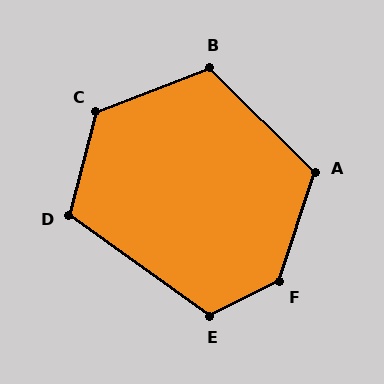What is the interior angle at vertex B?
Approximately 114 degrees (obtuse).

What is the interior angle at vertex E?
Approximately 118 degrees (obtuse).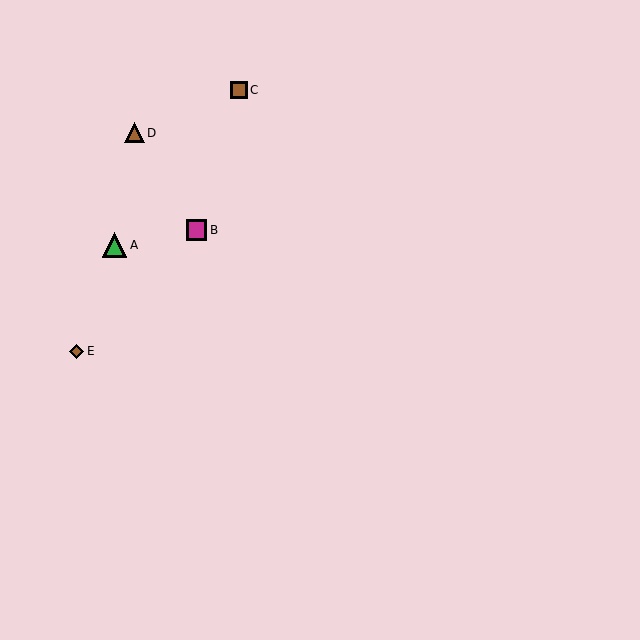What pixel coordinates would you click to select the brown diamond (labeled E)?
Click at (76, 351) to select the brown diamond E.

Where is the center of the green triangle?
The center of the green triangle is at (115, 245).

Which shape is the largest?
The green triangle (labeled A) is the largest.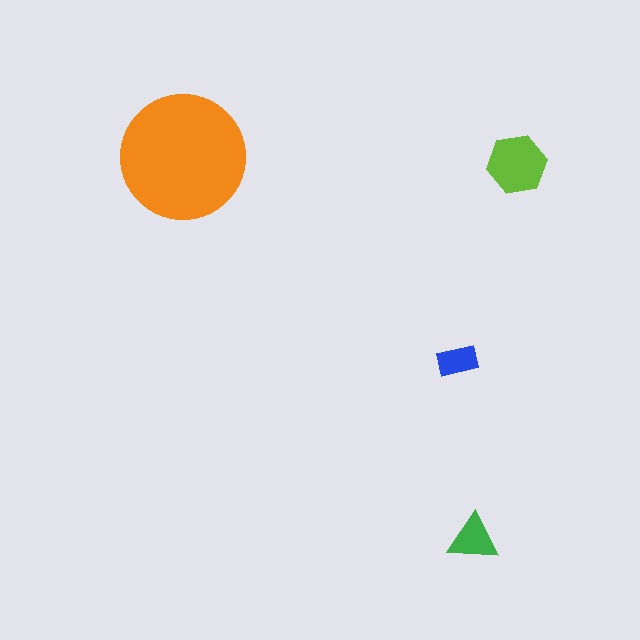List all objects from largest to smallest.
The orange circle, the lime hexagon, the green triangle, the blue rectangle.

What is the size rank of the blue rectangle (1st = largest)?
4th.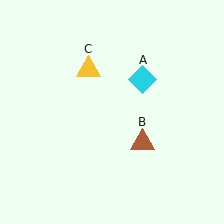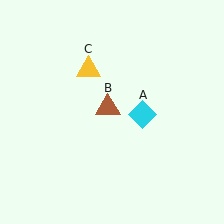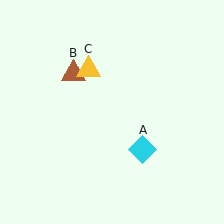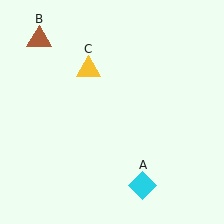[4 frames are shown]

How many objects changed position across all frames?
2 objects changed position: cyan diamond (object A), brown triangle (object B).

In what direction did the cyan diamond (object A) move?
The cyan diamond (object A) moved down.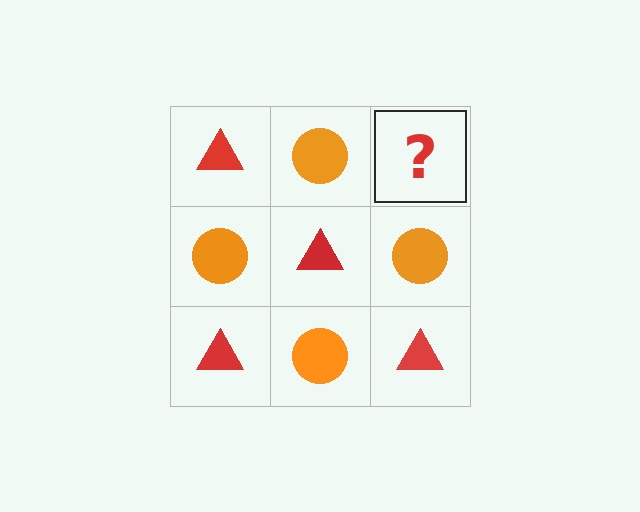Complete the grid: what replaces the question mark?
The question mark should be replaced with a red triangle.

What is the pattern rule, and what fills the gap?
The rule is that it alternates red triangle and orange circle in a checkerboard pattern. The gap should be filled with a red triangle.